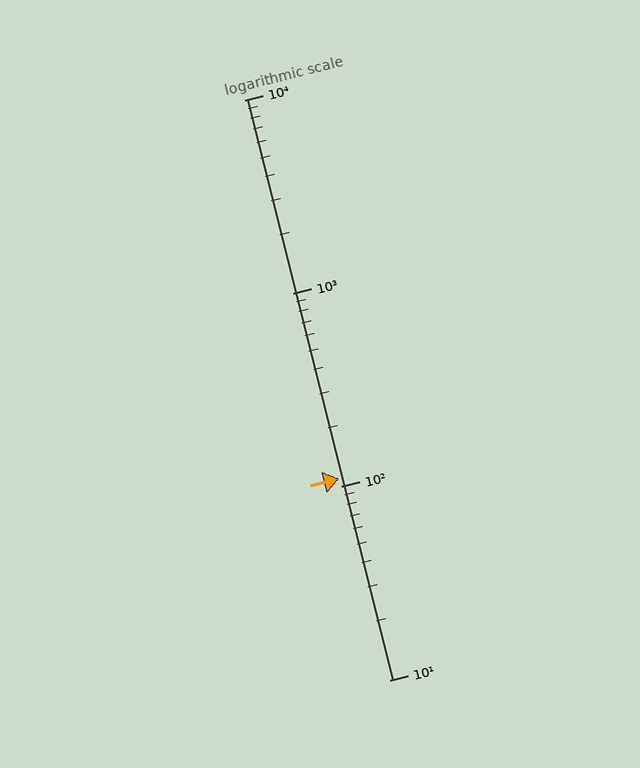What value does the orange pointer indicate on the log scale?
The pointer indicates approximately 110.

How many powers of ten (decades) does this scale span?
The scale spans 3 decades, from 10 to 10000.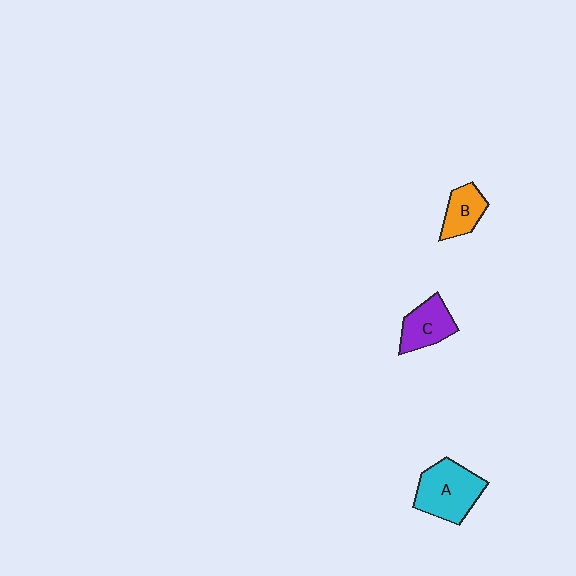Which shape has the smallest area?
Shape B (orange).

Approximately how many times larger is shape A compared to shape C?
Approximately 1.5 times.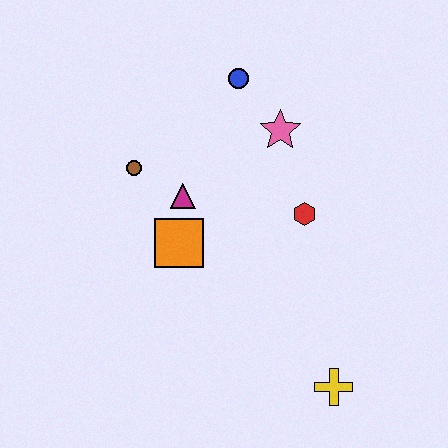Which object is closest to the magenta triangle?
The orange square is closest to the magenta triangle.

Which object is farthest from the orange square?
The yellow cross is farthest from the orange square.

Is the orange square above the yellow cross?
Yes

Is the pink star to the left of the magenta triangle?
No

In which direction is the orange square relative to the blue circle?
The orange square is below the blue circle.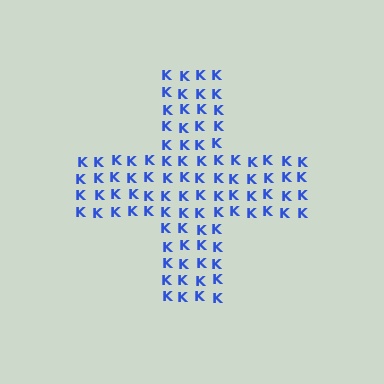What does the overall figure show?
The overall figure shows a cross.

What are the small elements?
The small elements are letter K's.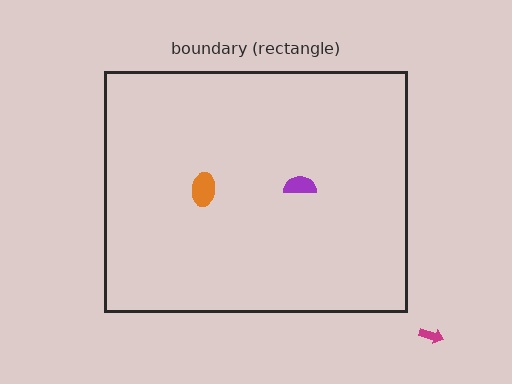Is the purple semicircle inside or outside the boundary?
Inside.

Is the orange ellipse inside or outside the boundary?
Inside.